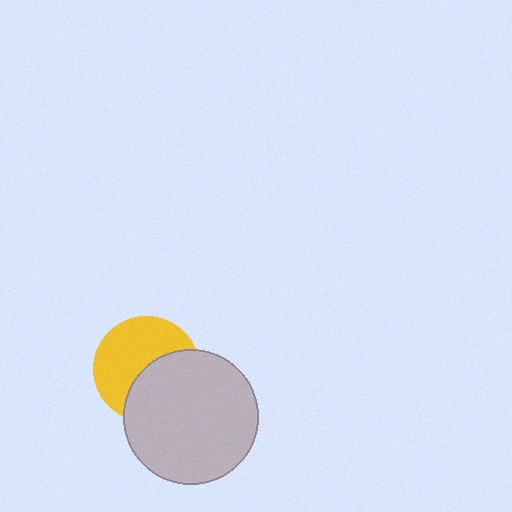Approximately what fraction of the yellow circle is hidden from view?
Roughly 44% of the yellow circle is hidden behind the light gray circle.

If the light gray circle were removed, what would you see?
You would see the complete yellow circle.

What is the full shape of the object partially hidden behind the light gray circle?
The partially hidden object is a yellow circle.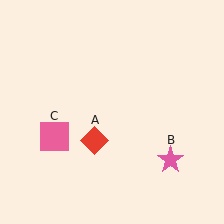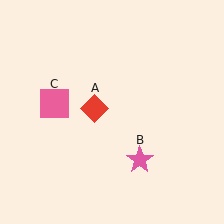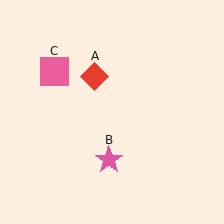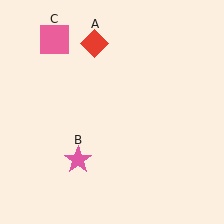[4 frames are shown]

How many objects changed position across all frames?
3 objects changed position: red diamond (object A), pink star (object B), pink square (object C).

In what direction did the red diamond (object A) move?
The red diamond (object A) moved up.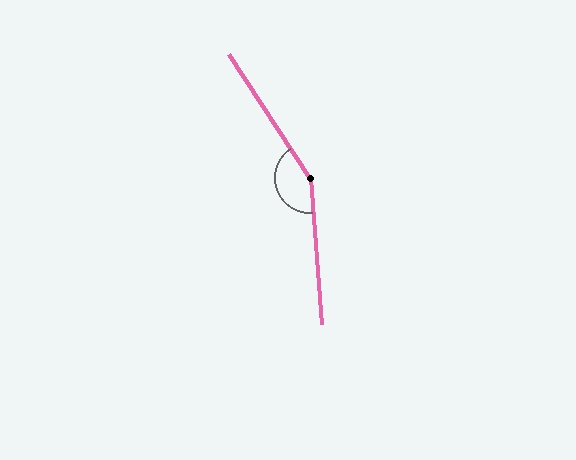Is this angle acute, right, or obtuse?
It is obtuse.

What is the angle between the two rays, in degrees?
Approximately 151 degrees.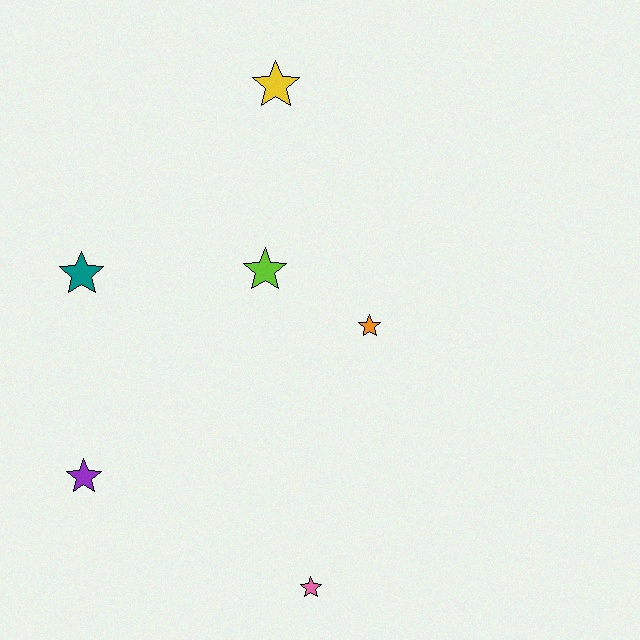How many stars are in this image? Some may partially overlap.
There are 6 stars.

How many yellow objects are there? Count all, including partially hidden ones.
There is 1 yellow object.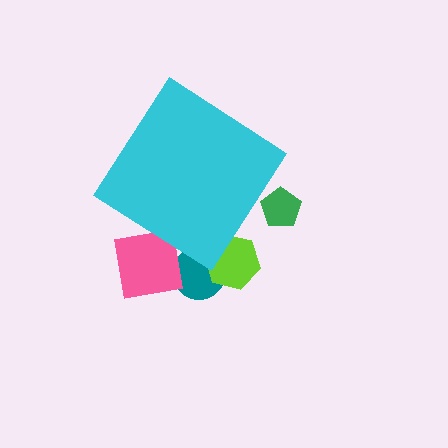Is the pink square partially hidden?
Yes, the pink square is partially hidden behind the cyan diamond.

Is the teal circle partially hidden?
Yes, the teal circle is partially hidden behind the cyan diamond.